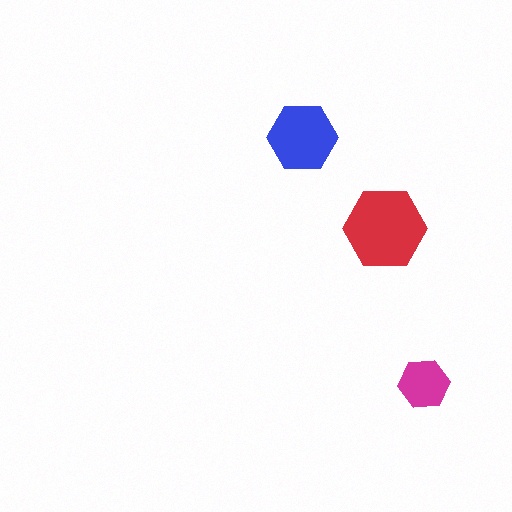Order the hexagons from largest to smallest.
the red one, the blue one, the magenta one.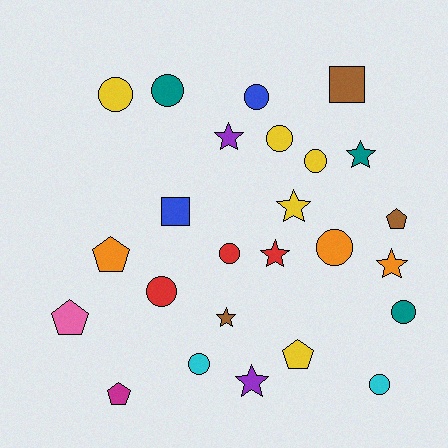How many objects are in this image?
There are 25 objects.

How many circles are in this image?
There are 11 circles.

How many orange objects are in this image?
There are 3 orange objects.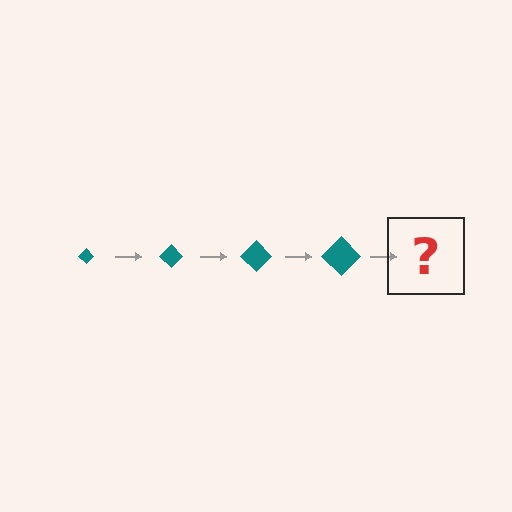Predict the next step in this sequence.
The next step is a teal diamond, larger than the previous one.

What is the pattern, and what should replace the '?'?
The pattern is that the diamond gets progressively larger each step. The '?' should be a teal diamond, larger than the previous one.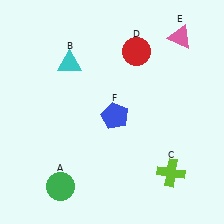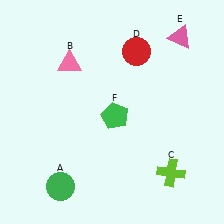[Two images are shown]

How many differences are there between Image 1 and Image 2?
There are 2 differences between the two images.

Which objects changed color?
B changed from cyan to pink. F changed from blue to green.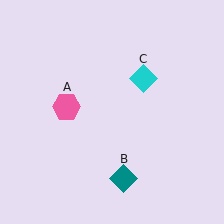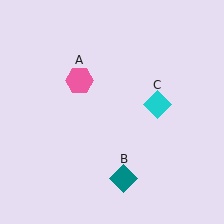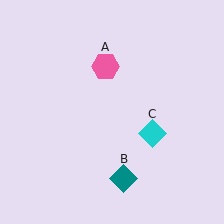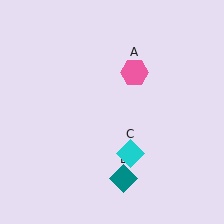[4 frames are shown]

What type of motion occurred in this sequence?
The pink hexagon (object A), cyan diamond (object C) rotated clockwise around the center of the scene.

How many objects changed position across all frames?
2 objects changed position: pink hexagon (object A), cyan diamond (object C).